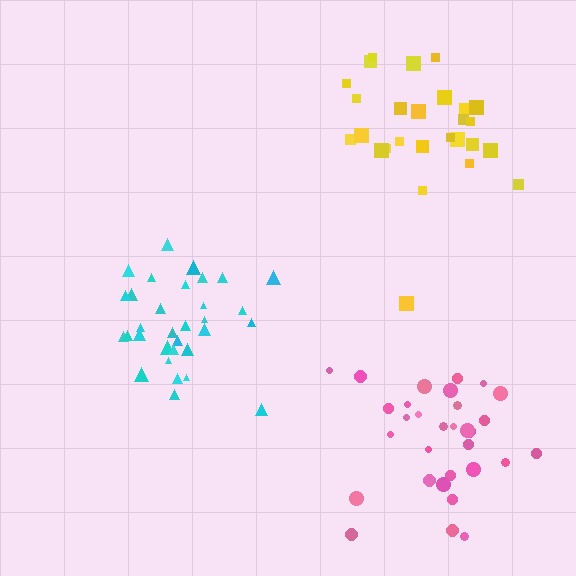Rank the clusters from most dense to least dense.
cyan, pink, yellow.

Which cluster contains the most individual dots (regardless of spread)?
Cyan (32).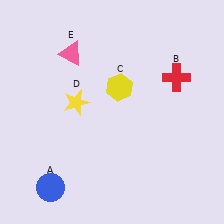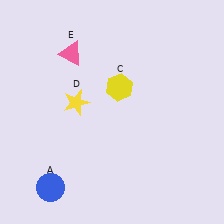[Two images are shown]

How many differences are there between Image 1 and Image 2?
There is 1 difference between the two images.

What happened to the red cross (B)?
The red cross (B) was removed in Image 2. It was in the top-right area of Image 1.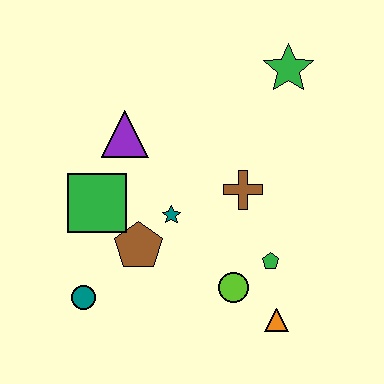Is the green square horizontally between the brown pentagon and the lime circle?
No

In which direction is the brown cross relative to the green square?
The brown cross is to the right of the green square.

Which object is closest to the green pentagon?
The lime circle is closest to the green pentagon.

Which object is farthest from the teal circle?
The green star is farthest from the teal circle.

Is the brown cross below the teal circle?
No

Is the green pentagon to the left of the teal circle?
No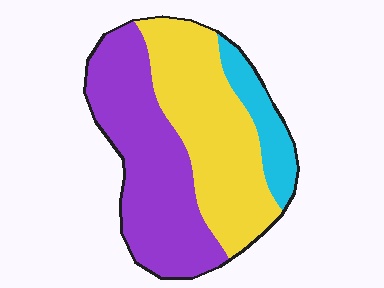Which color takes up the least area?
Cyan, at roughly 15%.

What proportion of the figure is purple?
Purple covers 45% of the figure.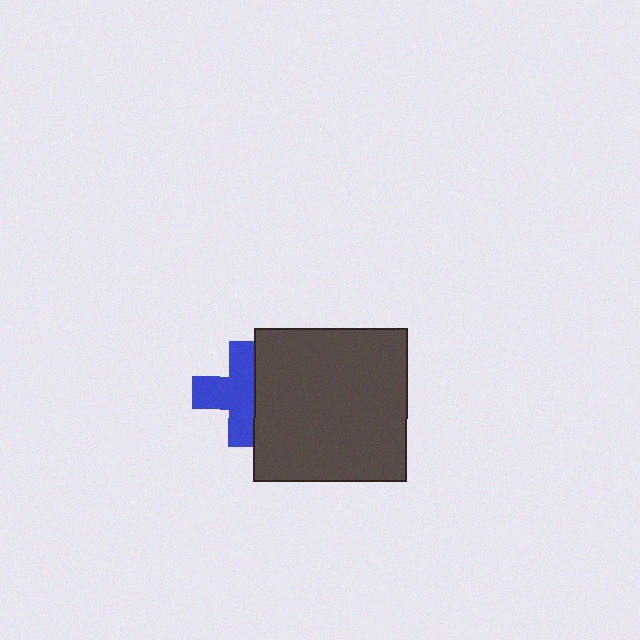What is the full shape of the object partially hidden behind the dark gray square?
The partially hidden object is a blue cross.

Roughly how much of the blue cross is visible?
Most of it is visible (roughly 65%).